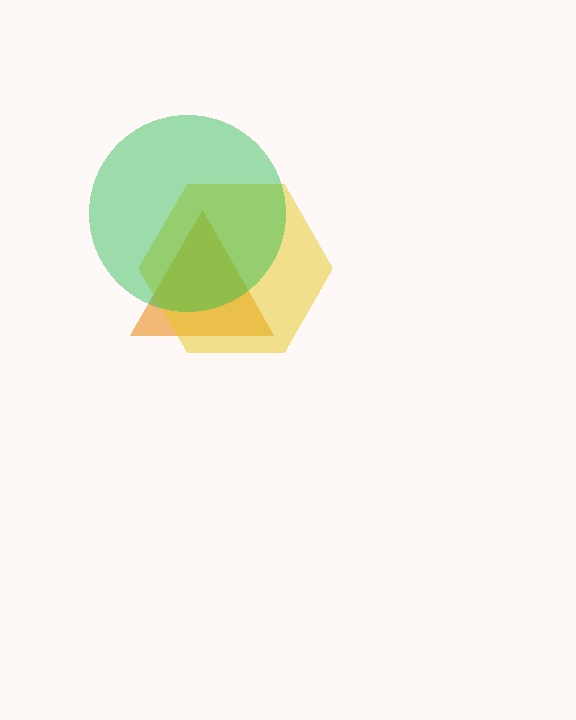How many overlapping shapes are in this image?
There are 3 overlapping shapes in the image.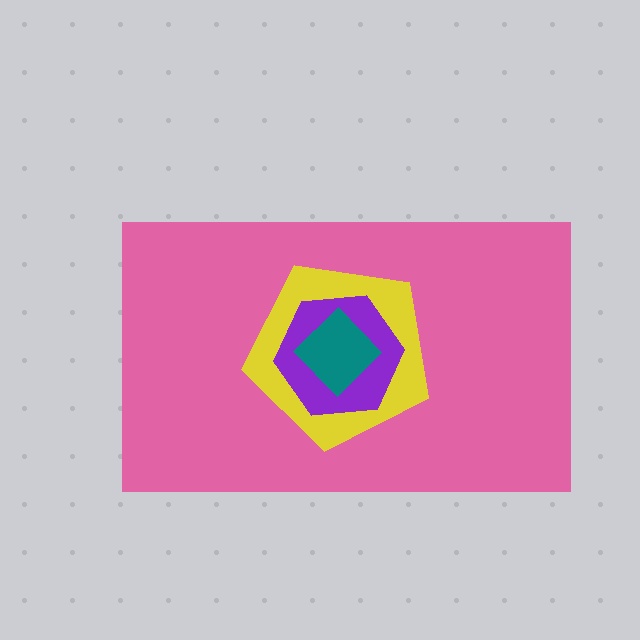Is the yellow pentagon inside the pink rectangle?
Yes.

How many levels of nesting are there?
4.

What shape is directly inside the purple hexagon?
The teal diamond.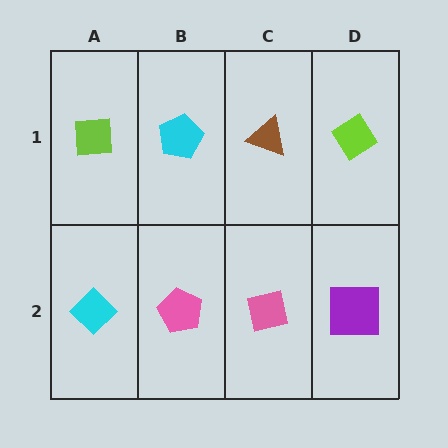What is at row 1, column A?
A lime square.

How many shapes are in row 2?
4 shapes.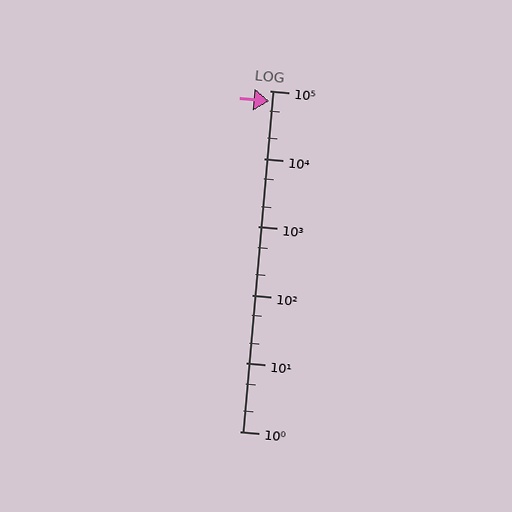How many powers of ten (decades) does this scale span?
The scale spans 5 decades, from 1 to 100000.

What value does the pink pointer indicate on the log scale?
The pointer indicates approximately 70000.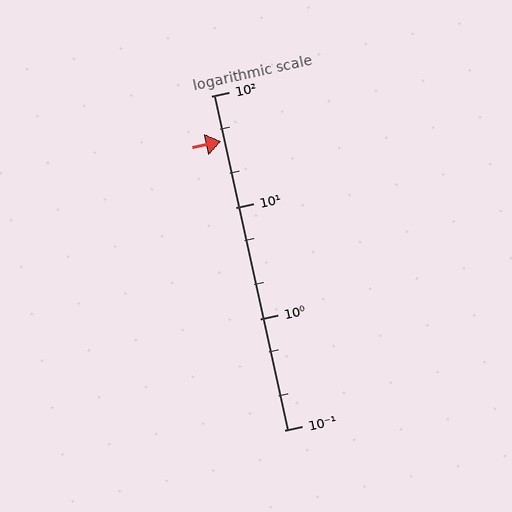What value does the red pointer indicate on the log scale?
The pointer indicates approximately 39.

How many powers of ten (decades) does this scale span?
The scale spans 3 decades, from 0.1 to 100.